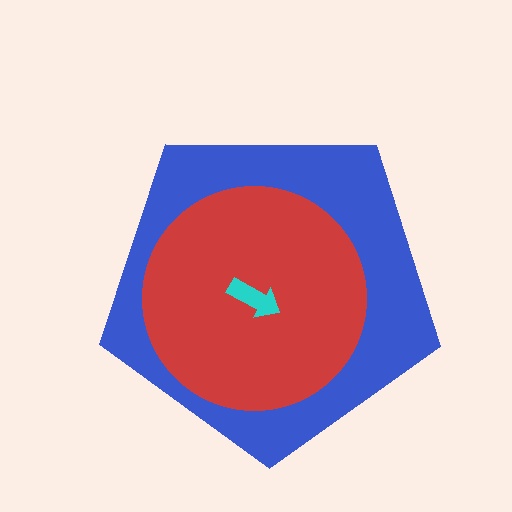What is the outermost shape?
The blue pentagon.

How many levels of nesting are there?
3.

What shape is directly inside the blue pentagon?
The red circle.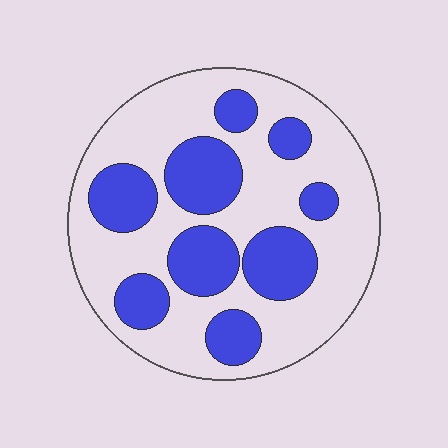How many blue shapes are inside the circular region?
9.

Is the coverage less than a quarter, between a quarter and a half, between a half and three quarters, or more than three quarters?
Between a quarter and a half.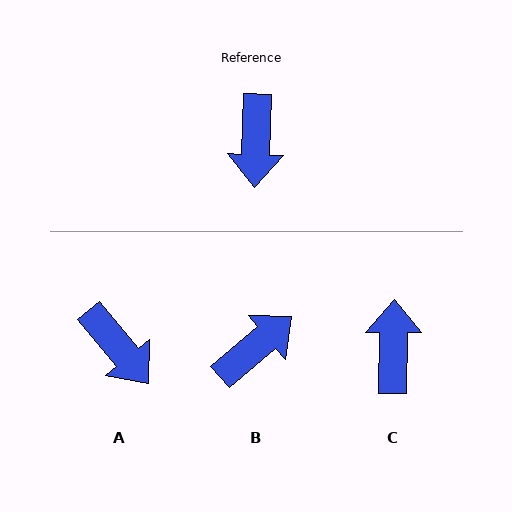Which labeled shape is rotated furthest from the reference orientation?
C, about 179 degrees away.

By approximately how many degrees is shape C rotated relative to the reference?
Approximately 179 degrees clockwise.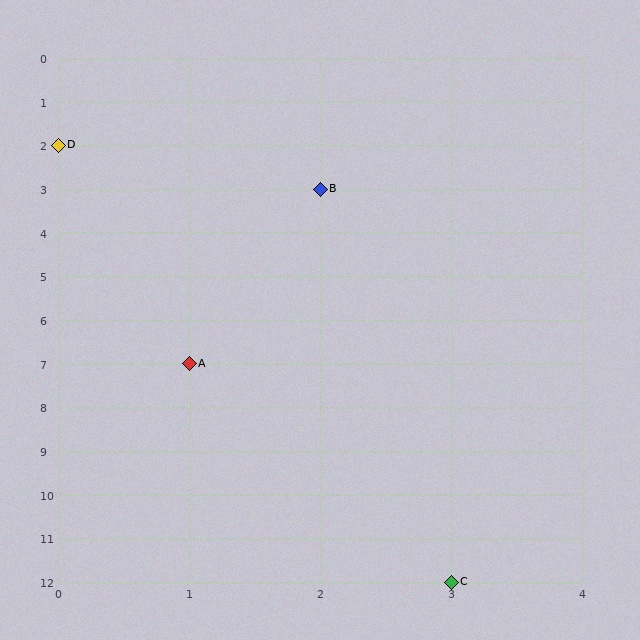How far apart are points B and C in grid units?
Points B and C are 1 column and 9 rows apart (about 9.1 grid units diagonally).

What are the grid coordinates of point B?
Point B is at grid coordinates (2, 3).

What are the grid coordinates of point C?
Point C is at grid coordinates (3, 12).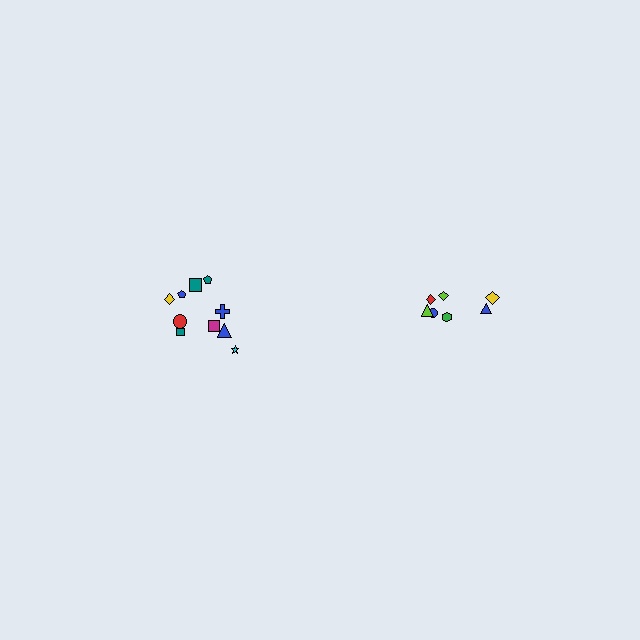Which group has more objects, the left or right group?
The left group.